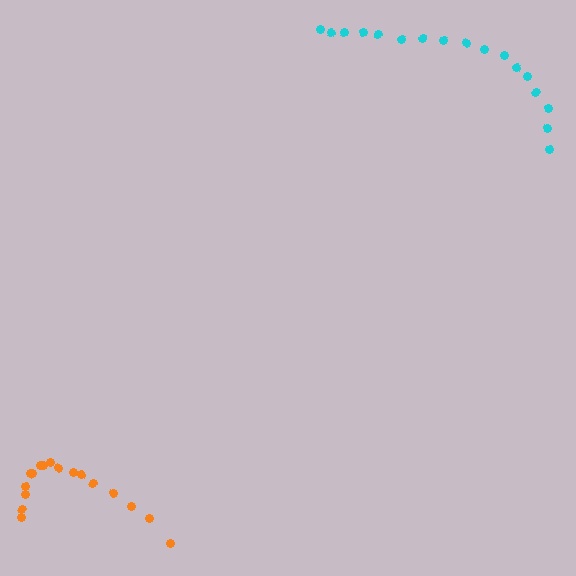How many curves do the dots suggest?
There are 2 distinct paths.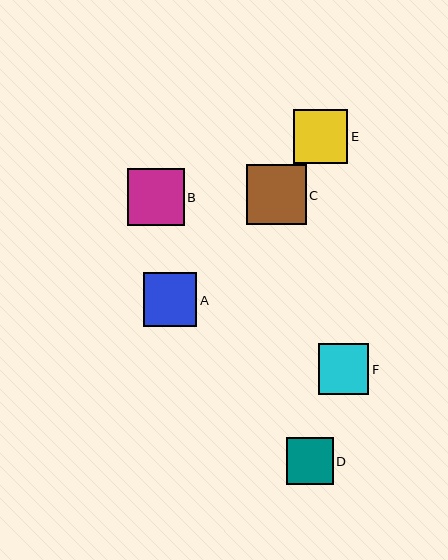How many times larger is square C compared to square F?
Square C is approximately 1.2 times the size of square F.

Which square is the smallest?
Square D is the smallest with a size of approximately 47 pixels.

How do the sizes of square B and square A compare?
Square B and square A are approximately the same size.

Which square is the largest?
Square C is the largest with a size of approximately 60 pixels.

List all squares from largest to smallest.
From largest to smallest: C, B, E, A, F, D.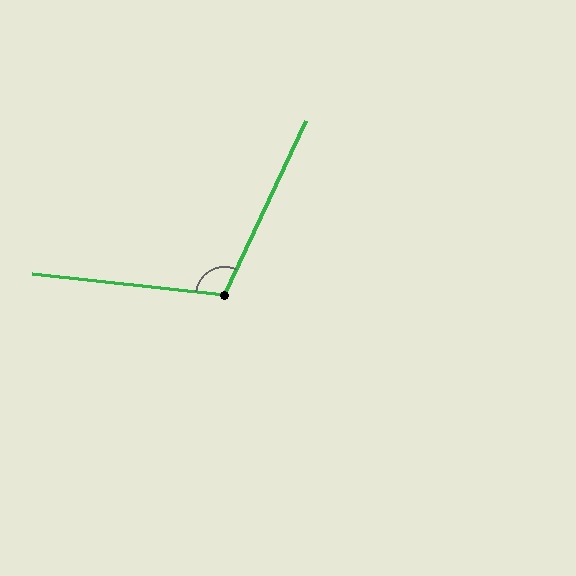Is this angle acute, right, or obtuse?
It is obtuse.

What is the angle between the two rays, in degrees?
Approximately 109 degrees.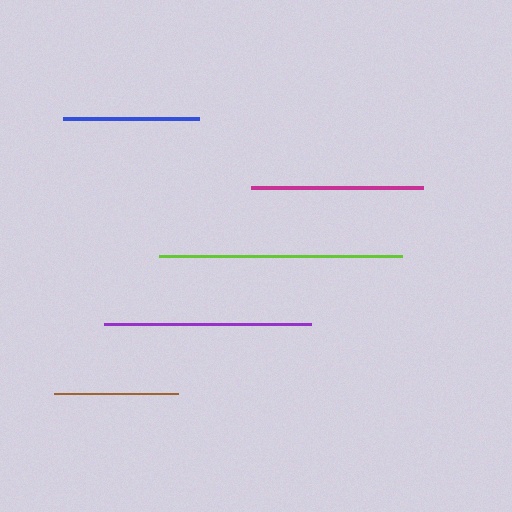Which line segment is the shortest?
The brown line is the shortest at approximately 124 pixels.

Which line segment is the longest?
The lime line is the longest at approximately 243 pixels.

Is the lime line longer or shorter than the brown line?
The lime line is longer than the brown line.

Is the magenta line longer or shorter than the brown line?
The magenta line is longer than the brown line.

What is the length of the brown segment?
The brown segment is approximately 124 pixels long.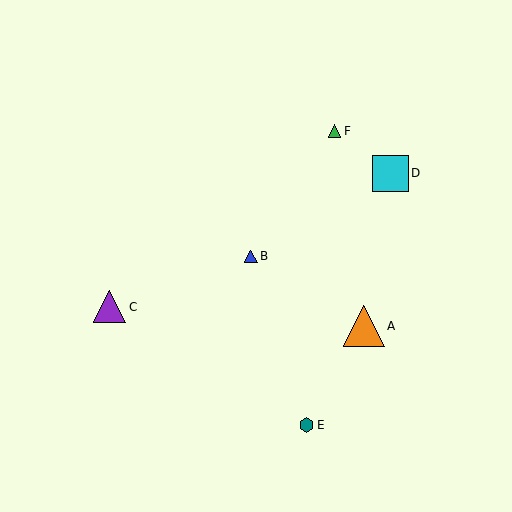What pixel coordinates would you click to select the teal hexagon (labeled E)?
Click at (307, 425) to select the teal hexagon E.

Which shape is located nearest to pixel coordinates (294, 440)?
The teal hexagon (labeled E) at (307, 425) is nearest to that location.